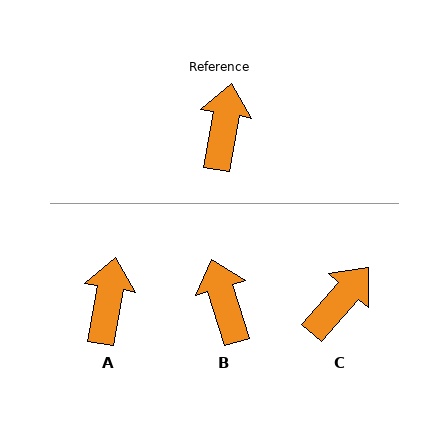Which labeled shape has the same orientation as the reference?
A.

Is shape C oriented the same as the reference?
No, it is off by about 31 degrees.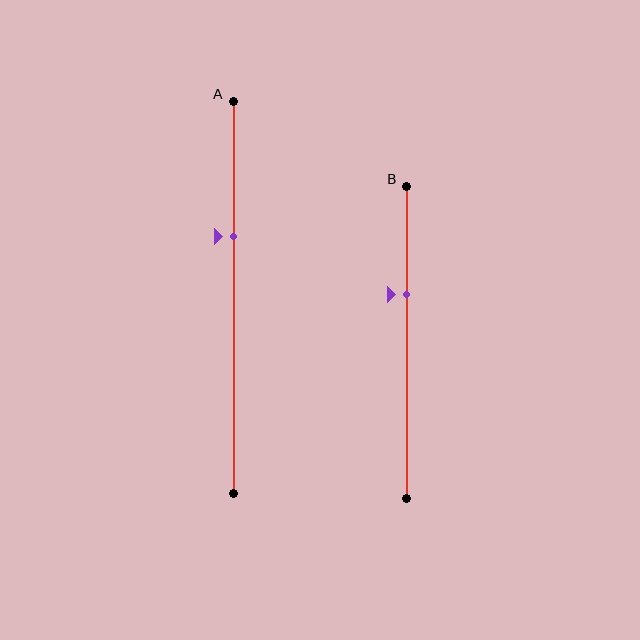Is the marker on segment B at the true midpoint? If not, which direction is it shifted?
No, the marker on segment B is shifted upward by about 15% of the segment length.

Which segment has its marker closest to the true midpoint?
Segment B has its marker closest to the true midpoint.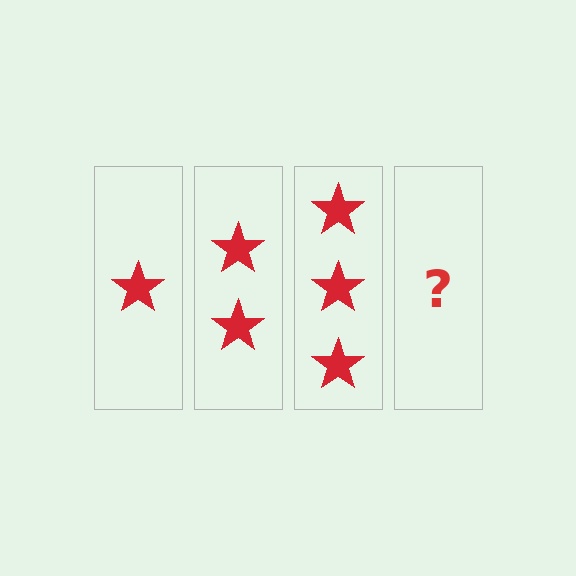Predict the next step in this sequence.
The next step is 4 stars.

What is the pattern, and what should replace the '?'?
The pattern is that each step adds one more star. The '?' should be 4 stars.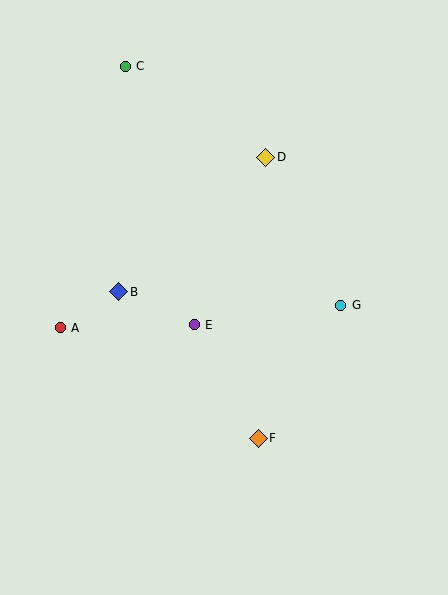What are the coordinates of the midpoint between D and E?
The midpoint between D and E is at (230, 241).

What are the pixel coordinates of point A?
Point A is at (60, 328).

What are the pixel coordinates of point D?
Point D is at (266, 157).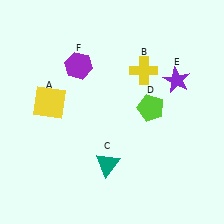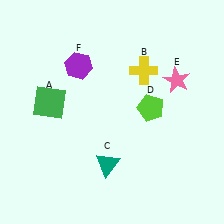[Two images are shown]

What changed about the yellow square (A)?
In Image 1, A is yellow. In Image 2, it changed to green.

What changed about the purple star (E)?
In Image 1, E is purple. In Image 2, it changed to pink.